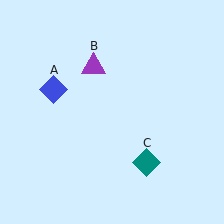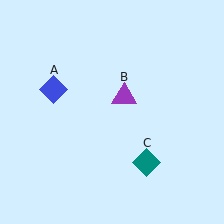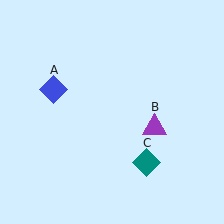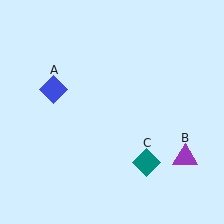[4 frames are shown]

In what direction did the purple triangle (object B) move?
The purple triangle (object B) moved down and to the right.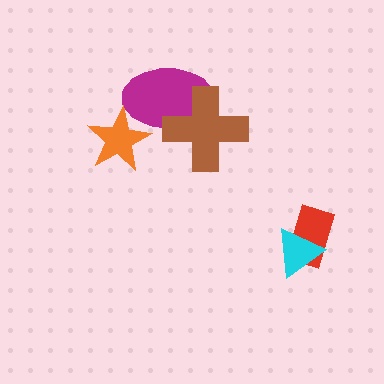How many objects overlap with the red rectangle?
1 object overlaps with the red rectangle.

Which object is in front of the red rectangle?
The cyan triangle is in front of the red rectangle.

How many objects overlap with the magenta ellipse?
2 objects overlap with the magenta ellipse.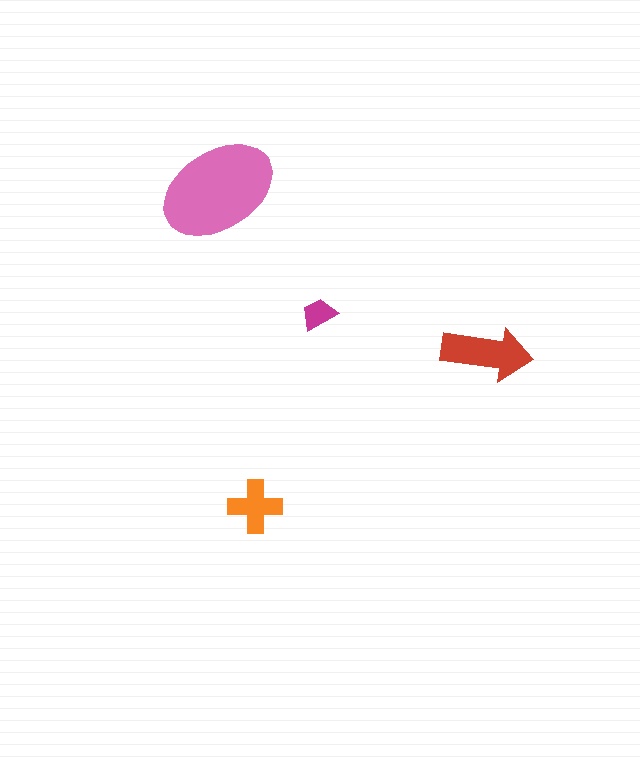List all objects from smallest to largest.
The magenta trapezoid, the orange cross, the red arrow, the pink ellipse.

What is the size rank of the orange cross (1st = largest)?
3rd.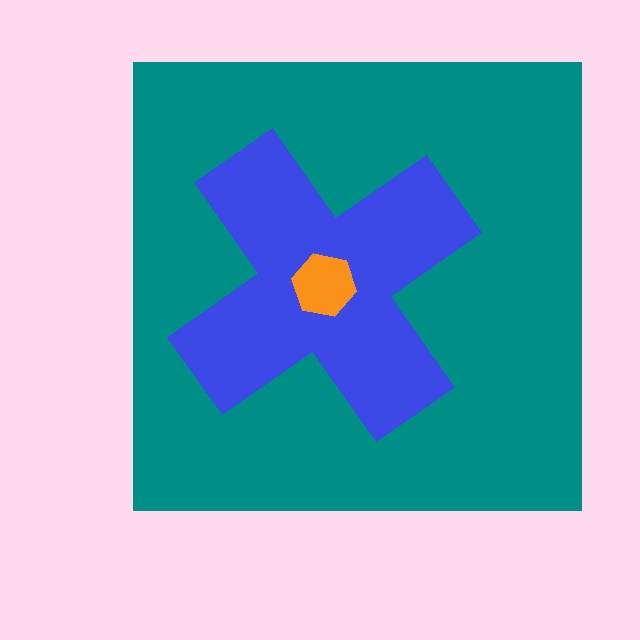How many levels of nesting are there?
3.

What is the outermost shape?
The teal square.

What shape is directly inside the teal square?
The blue cross.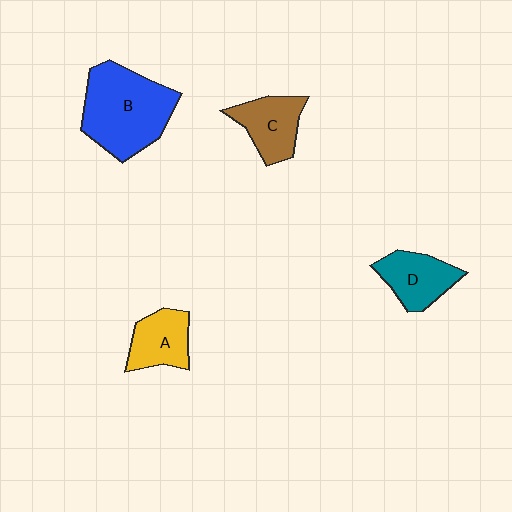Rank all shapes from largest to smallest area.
From largest to smallest: B (blue), C (brown), D (teal), A (yellow).